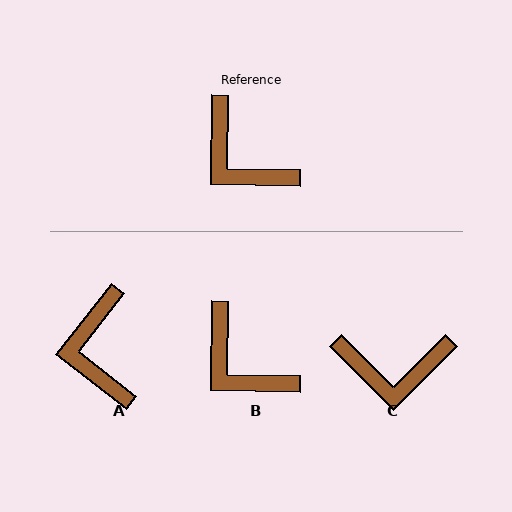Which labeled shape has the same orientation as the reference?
B.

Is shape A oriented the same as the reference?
No, it is off by about 37 degrees.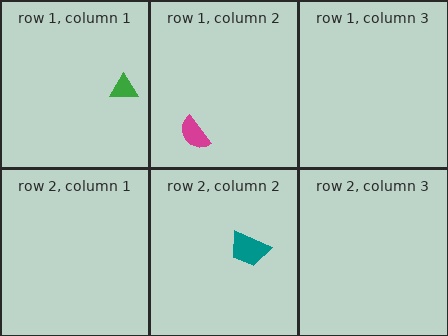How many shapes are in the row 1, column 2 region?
1.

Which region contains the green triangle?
The row 1, column 1 region.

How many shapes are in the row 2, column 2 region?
1.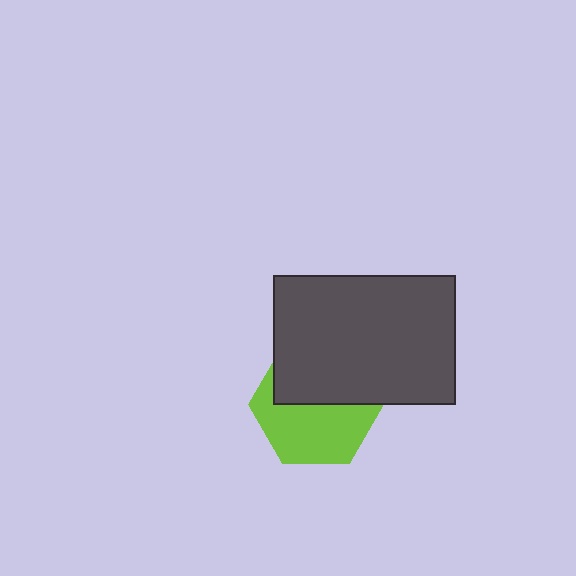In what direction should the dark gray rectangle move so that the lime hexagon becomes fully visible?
The dark gray rectangle should move up. That is the shortest direction to clear the overlap and leave the lime hexagon fully visible.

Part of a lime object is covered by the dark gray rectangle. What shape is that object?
It is a hexagon.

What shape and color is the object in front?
The object in front is a dark gray rectangle.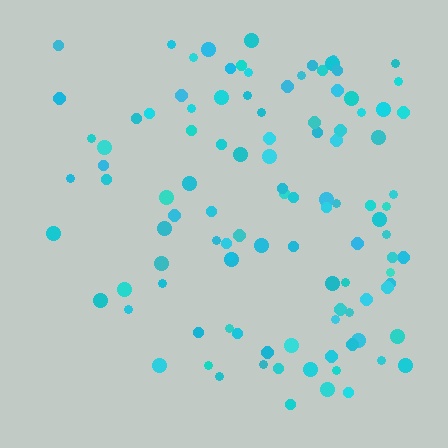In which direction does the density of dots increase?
From left to right, with the right side densest.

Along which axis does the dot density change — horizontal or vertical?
Horizontal.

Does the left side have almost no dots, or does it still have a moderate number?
Still a moderate number, just noticeably fewer than the right.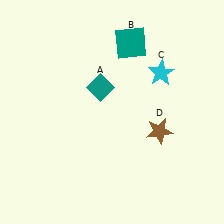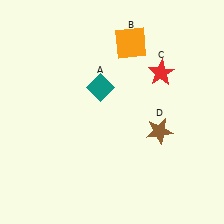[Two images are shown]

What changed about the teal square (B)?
In Image 1, B is teal. In Image 2, it changed to orange.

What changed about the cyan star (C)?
In Image 1, C is cyan. In Image 2, it changed to red.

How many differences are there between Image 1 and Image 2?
There are 2 differences between the two images.